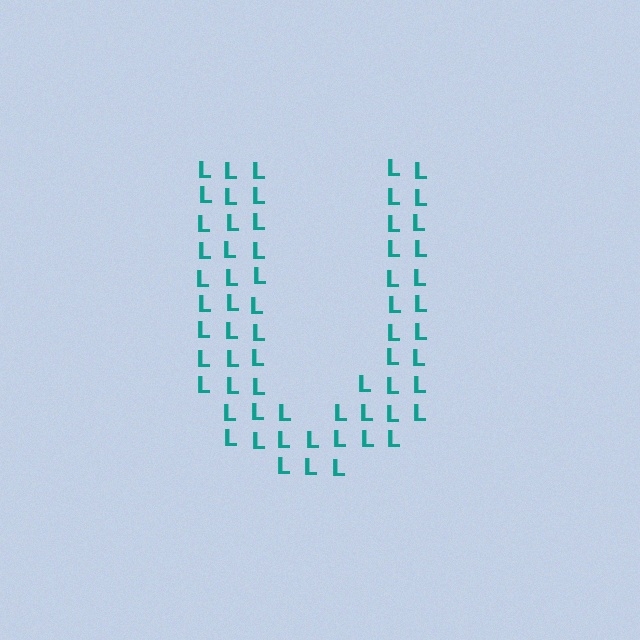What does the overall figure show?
The overall figure shows the letter U.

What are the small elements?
The small elements are letter L's.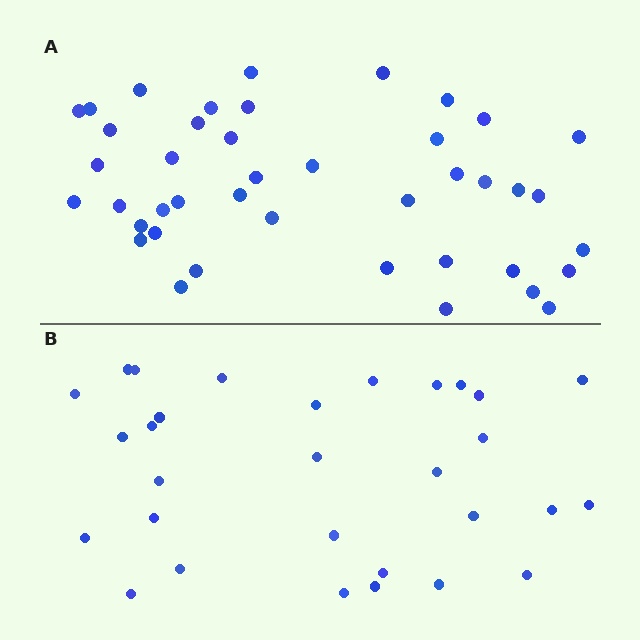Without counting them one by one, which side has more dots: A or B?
Region A (the top region) has more dots.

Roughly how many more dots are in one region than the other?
Region A has roughly 12 or so more dots than region B.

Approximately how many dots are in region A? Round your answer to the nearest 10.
About 40 dots. (The exact count is 42, which rounds to 40.)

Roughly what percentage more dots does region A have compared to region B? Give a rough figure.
About 40% more.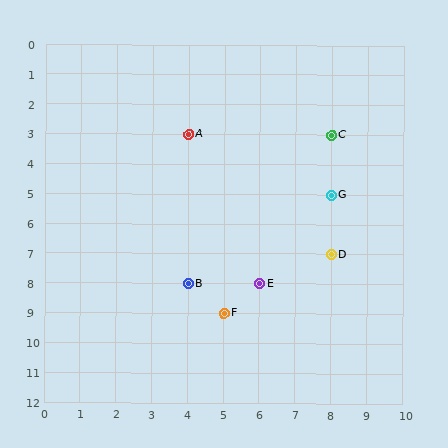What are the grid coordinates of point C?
Point C is at grid coordinates (8, 3).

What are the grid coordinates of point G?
Point G is at grid coordinates (8, 5).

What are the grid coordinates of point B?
Point B is at grid coordinates (4, 8).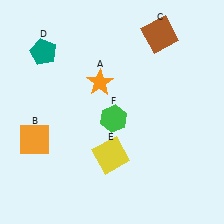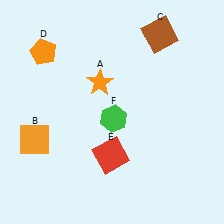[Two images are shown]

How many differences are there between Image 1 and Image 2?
There are 2 differences between the two images.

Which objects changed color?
D changed from teal to orange. E changed from yellow to red.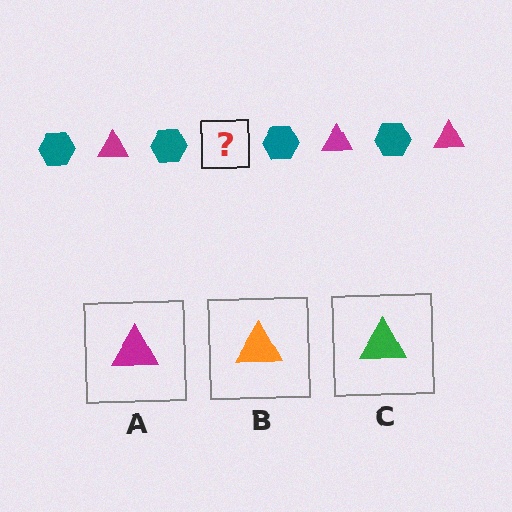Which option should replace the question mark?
Option A.